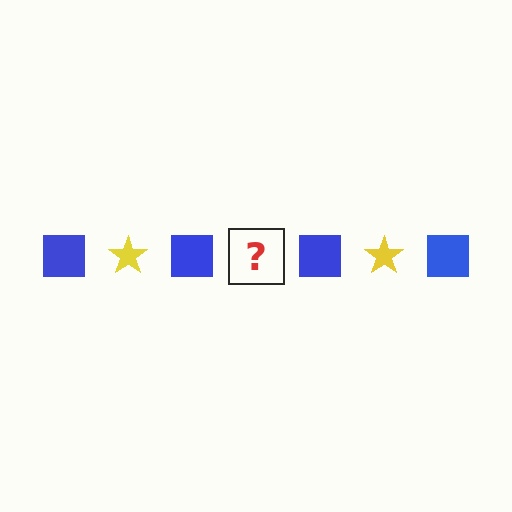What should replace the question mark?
The question mark should be replaced with a yellow star.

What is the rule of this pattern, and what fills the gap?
The rule is that the pattern alternates between blue square and yellow star. The gap should be filled with a yellow star.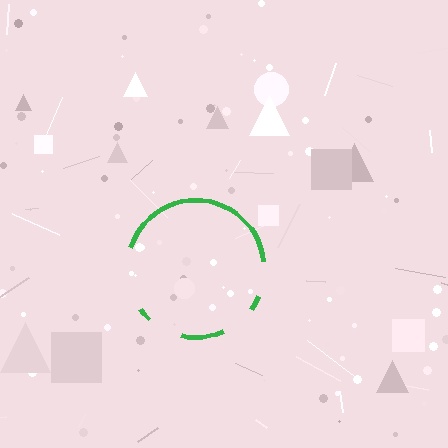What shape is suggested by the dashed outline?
The dashed outline suggests a circle.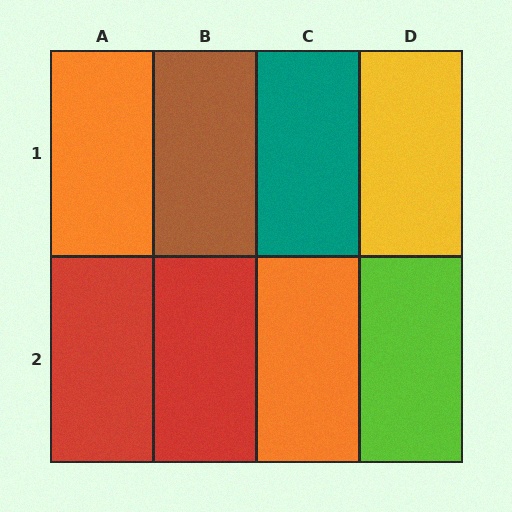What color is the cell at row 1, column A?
Orange.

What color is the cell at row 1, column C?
Teal.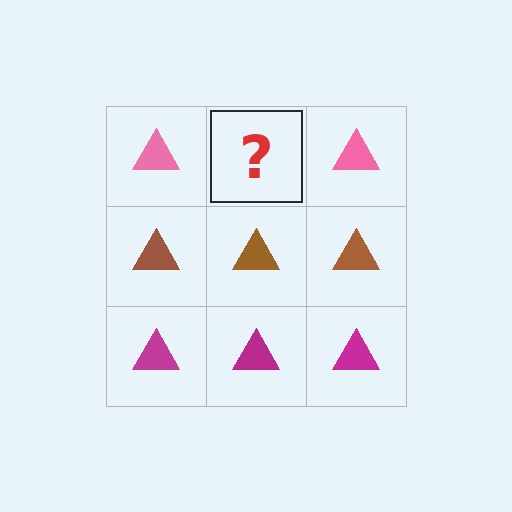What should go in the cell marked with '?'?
The missing cell should contain a pink triangle.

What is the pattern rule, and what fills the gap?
The rule is that each row has a consistent color. The gap should be filled with a pink triangle.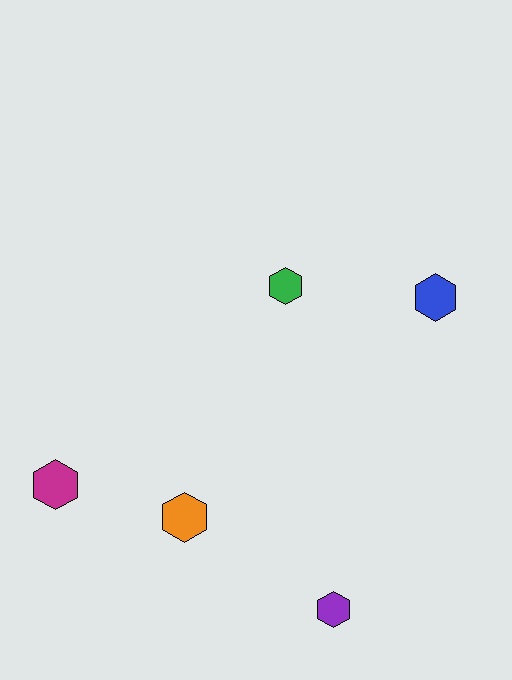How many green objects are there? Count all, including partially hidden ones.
There is 1 green object.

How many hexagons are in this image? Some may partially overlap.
There are 5 hexagons.